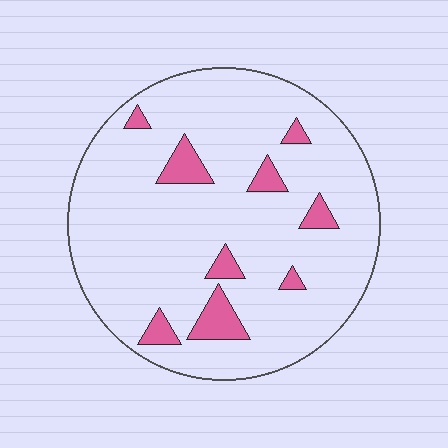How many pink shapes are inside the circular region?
9.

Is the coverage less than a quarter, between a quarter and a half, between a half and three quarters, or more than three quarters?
Less than a quarter.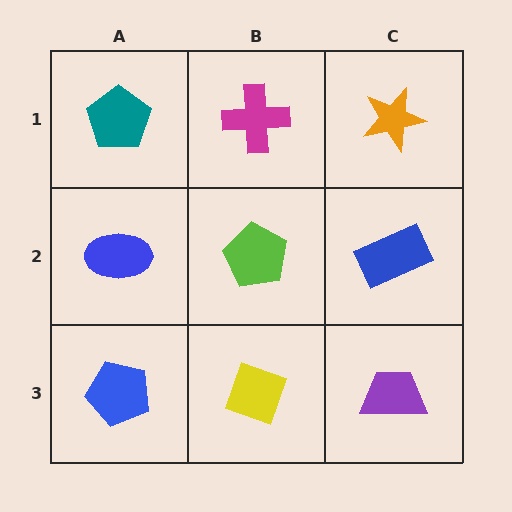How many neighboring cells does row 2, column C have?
3.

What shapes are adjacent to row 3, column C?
A blue rectangle (row 2, column C), a yellow diamond (row 3, column B).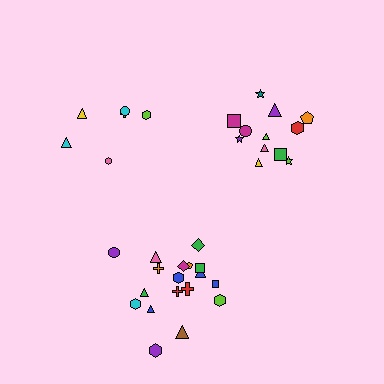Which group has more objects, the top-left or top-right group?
The top-right group.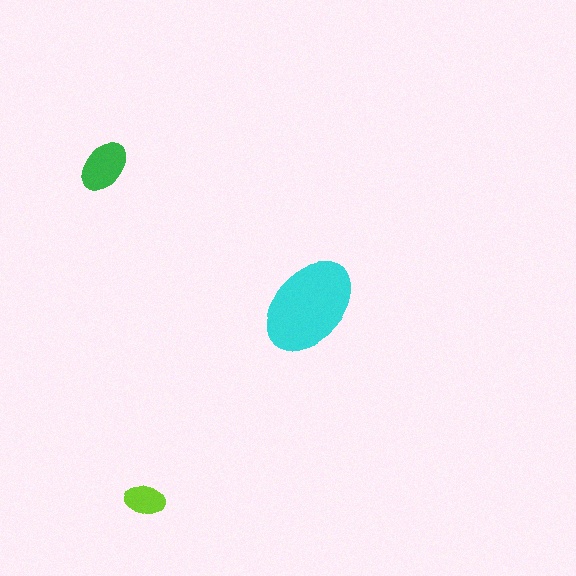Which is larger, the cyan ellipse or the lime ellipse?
The cyan one.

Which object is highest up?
The green ellipse is topmost.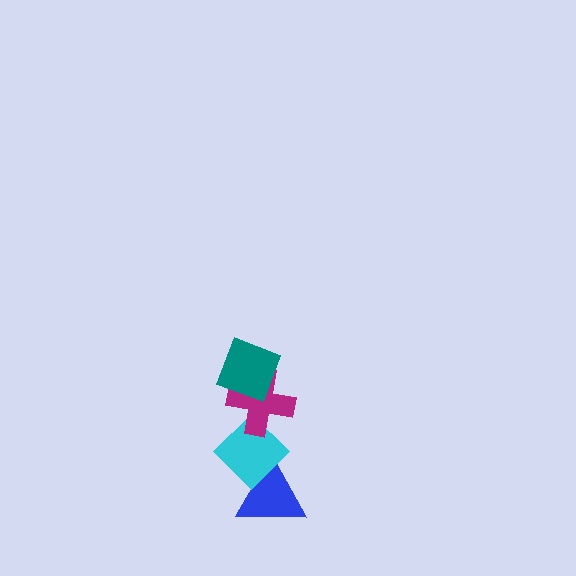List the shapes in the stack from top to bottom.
From top to bottom: the teal diamond, the magenta cross, the cyan diamond, the blue triangle.